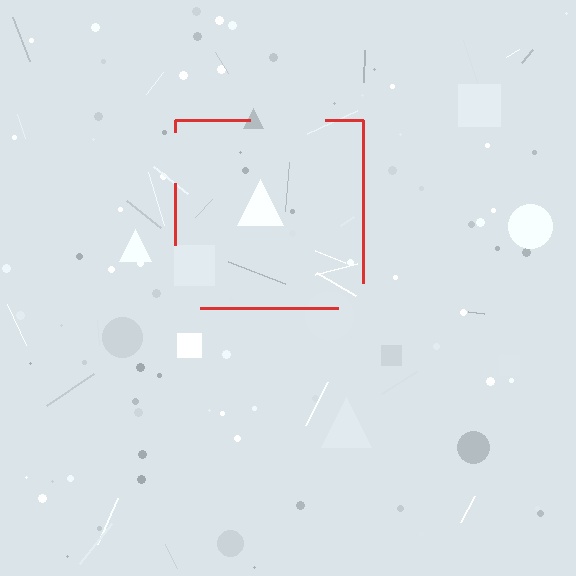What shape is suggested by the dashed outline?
The dashed outline suggests a square.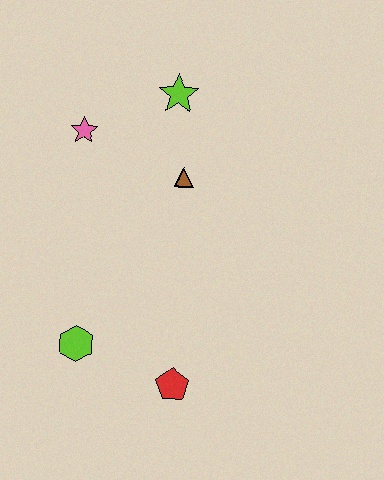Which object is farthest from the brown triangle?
The red pentagon is farthest from the brown triangle.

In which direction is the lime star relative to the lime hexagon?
The lime star is above the lime hexagon.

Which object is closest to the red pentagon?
The lime hexagon is closest to the red pentagon.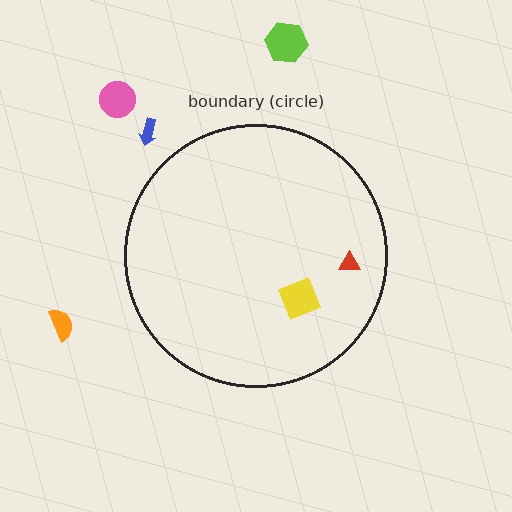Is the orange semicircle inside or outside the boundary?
Outside.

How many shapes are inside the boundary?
2 inside, 4 outside.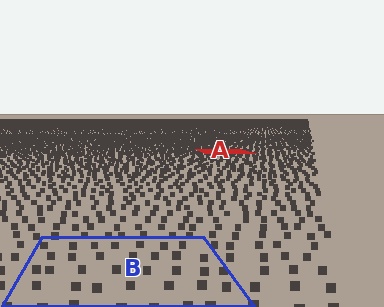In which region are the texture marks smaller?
The texture marks are smaller in region A, because it is farther away.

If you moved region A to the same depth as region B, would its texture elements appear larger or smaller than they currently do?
They would appear larger. At a closer depth, the same texture elements are projected at a bigger on-screen size.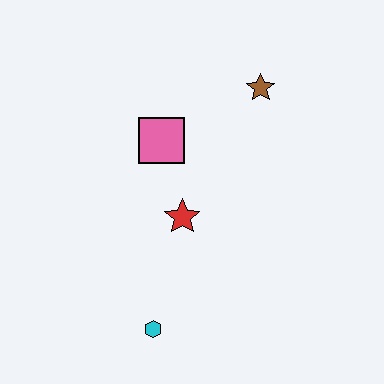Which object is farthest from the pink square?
The cyan hexagon is farthest from the pink square.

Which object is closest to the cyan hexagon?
The red star is closest to the cyan hexagon.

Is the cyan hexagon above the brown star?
No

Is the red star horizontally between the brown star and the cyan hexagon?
Yes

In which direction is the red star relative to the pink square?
The red star is below the pink square.